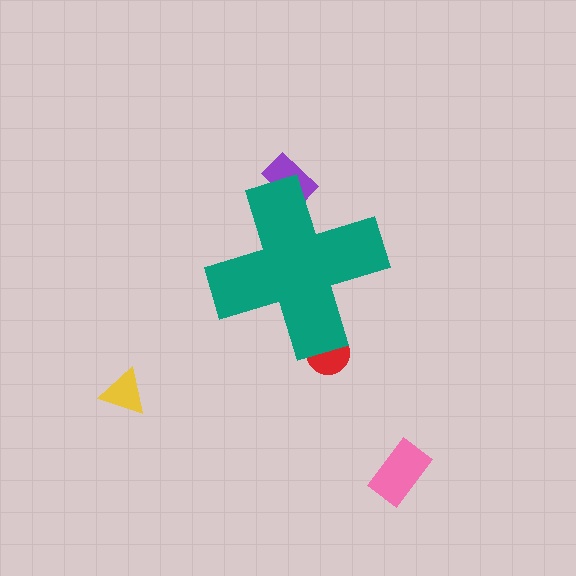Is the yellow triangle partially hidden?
No, the yellow triangle is fully visible.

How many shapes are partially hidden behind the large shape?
2 shapes are partially hidden.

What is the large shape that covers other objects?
A teal cross.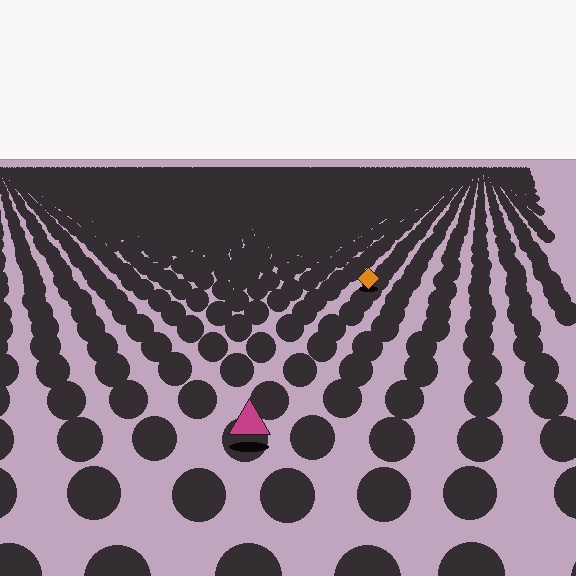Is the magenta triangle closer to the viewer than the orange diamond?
Yes. The magenta triangle is closer — you can tell from the texture gradient: the ground texture is coarser near it.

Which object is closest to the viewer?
The magenta triangle is closest. The texture marks near it are larger and more spread out.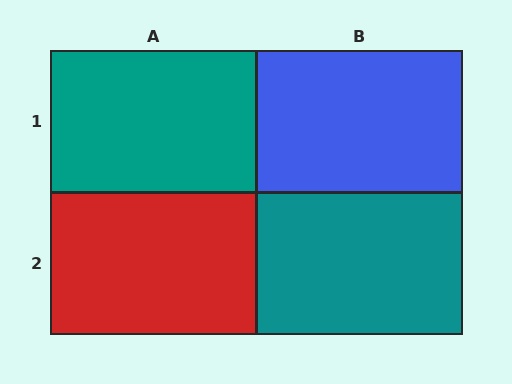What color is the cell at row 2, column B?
Teal.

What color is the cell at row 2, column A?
Red.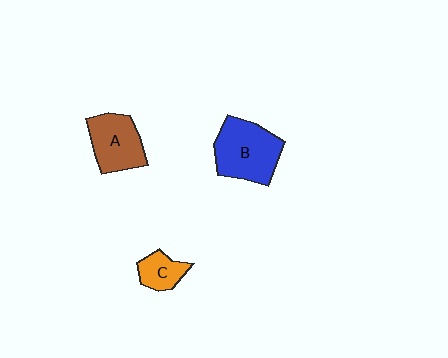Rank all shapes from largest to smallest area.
From largest to smallest: B (blue), A (brown), C (orange).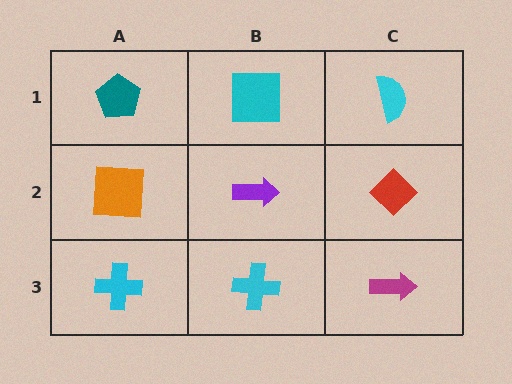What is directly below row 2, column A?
A cyan cross.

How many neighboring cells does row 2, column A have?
3.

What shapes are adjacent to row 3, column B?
A purple arrow (row 2, column B), a cyan cross (row 3, column A), a magenta arrow (row 3, column C).